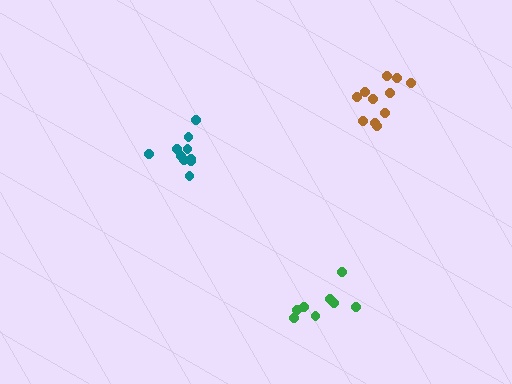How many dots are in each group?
Group 1: 11 dots, Group 2: 8 dots, Group 3: 10 dots (29 total).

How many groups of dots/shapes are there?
There are 3 groups.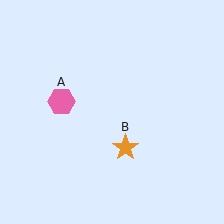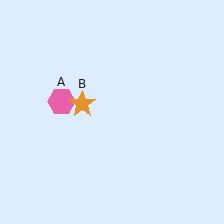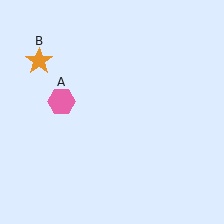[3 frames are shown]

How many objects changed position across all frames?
1 object changed position: orange star (object B).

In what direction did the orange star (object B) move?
The orange star (object B) moved up and to the left.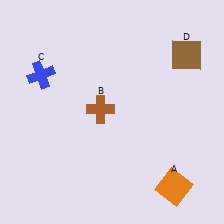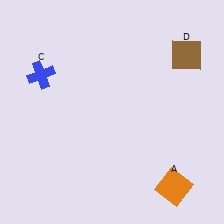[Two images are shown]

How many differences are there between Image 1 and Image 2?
There is 1 difference between the two images.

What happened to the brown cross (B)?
The brown cross (B) was removed in Image 2. It was in the top-left area of Image 1.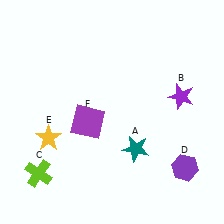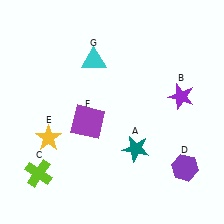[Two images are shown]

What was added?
A cyan triangle (G) was added in Image 2.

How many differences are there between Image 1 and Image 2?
There is 1 difference between the two images.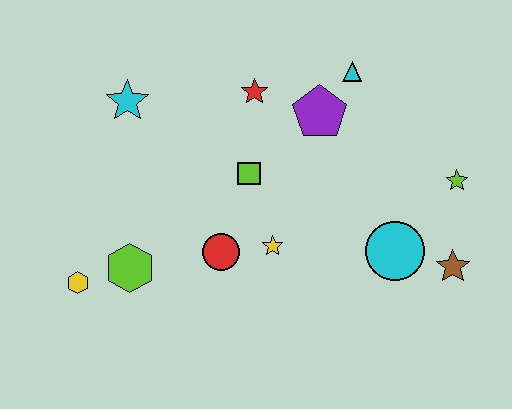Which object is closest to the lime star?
The brown star is closest to the lime star.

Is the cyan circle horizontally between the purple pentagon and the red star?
No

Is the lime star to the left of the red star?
No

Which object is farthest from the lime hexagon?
The lime star is farthest from the lime hexagon.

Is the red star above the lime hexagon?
Yes